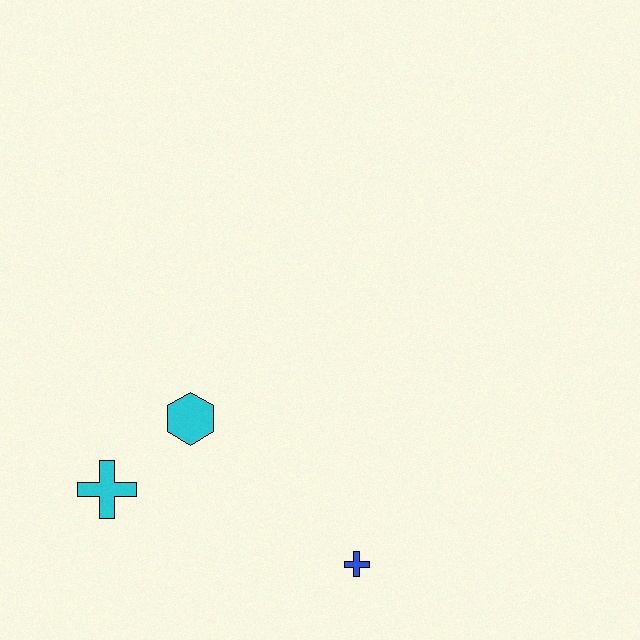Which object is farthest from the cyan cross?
The blue cross is farthest from the cyan cross.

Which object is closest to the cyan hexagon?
The cyan cross is closest to the cyan hexagon.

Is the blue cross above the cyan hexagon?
No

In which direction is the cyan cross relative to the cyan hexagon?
The cyan cross is to the left of the cyan hexagon.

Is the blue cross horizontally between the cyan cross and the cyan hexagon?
No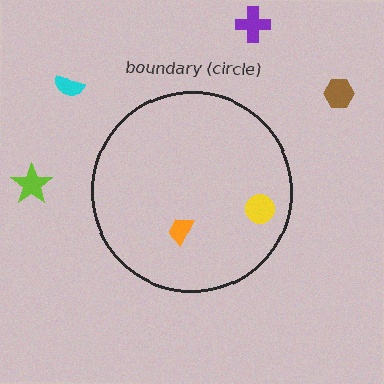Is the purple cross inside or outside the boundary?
Outside.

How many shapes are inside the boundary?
2 inside, 4 outside.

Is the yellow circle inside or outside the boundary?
Inside.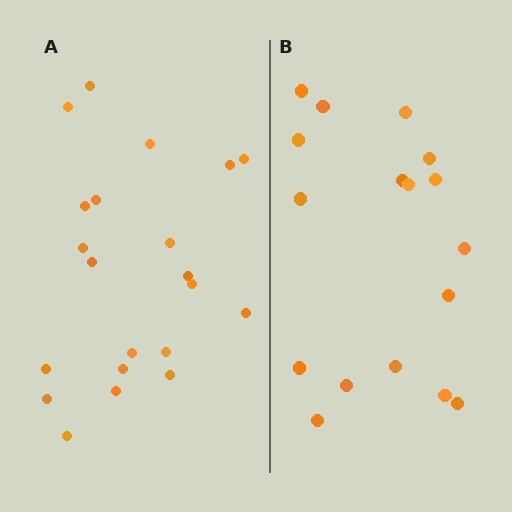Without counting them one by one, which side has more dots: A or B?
Region A (the left region) has more dots.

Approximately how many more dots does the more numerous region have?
Region A has about 4 more dots than region B.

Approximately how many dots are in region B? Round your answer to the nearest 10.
About 20 dots. (The exact count is 17, which rounds to 20.)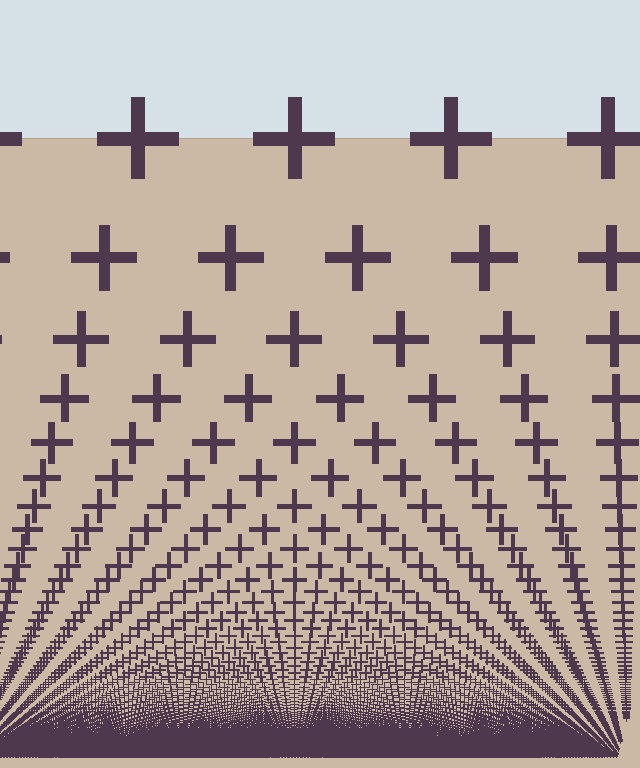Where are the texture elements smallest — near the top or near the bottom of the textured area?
Near the bottom.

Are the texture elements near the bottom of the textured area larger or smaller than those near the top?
Smaller. The gradient is inverted — elements near the bottom are smaller and denser.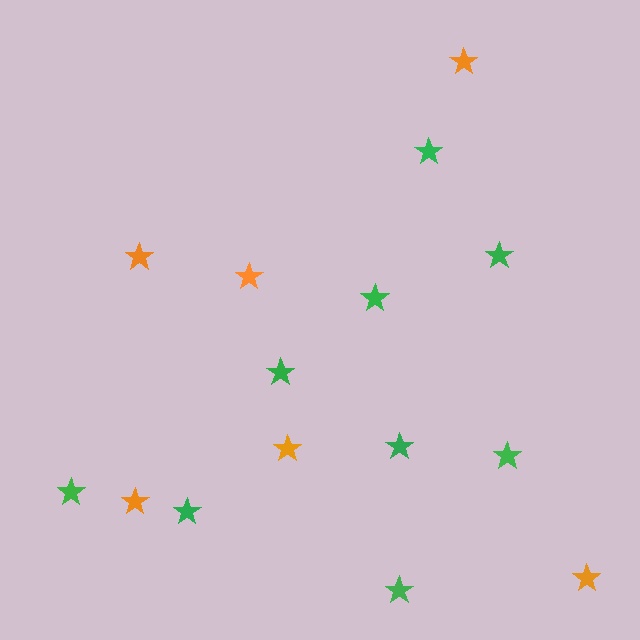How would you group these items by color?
There are 2 groups: one group of orange stars (6) and one group of green stars (9).